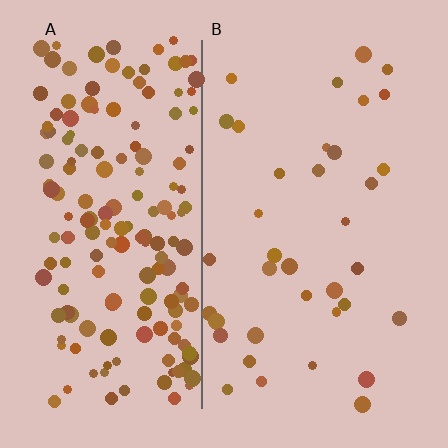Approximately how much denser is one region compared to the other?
Approximately 4.6× — region A over region B.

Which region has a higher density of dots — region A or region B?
A (the left).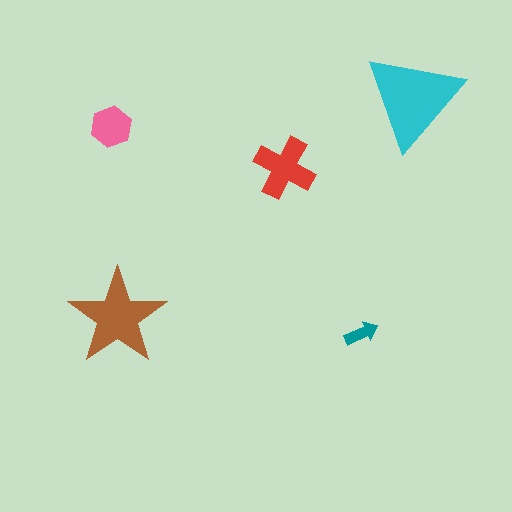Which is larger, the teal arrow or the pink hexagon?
The pink hexagon.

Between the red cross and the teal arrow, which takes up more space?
The red cross.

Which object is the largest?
The cyan triangle.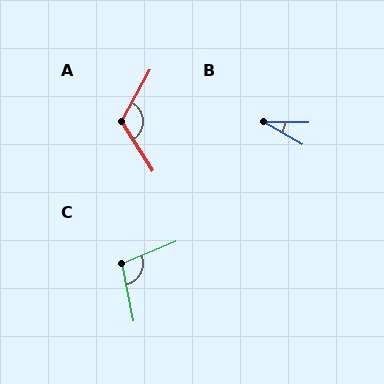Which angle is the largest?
A, at approximately 119 degrees.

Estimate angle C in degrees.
Approximately 102 degrees.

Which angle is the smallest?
B, at approximately 29 degrees.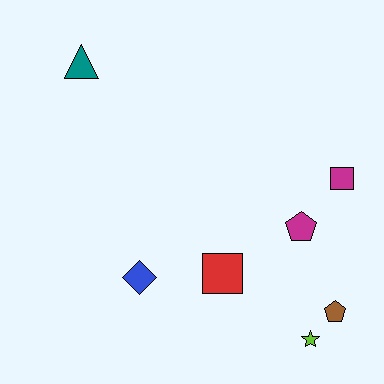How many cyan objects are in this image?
There are no cyan objects.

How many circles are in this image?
There are no circles.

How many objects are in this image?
There are 7 objects.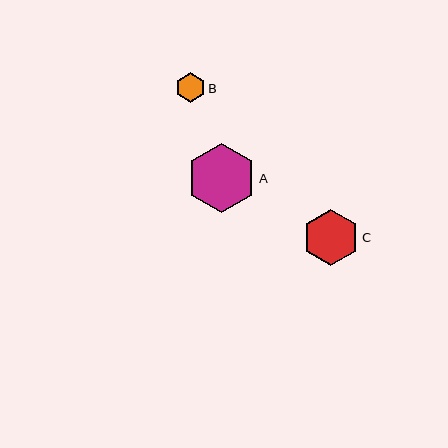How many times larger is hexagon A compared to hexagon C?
Hexagon A is approximately 1.2 times the size of hexagon C.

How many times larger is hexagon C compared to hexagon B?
Hexagon C is approximately 1.9 times the size of hexagon B.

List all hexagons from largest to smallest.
From largest to smallest: A, C, B.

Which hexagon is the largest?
Hexagon A is the largest with a size of approximately 69 pixels.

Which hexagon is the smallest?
Hexagon B is the smallest with a size of approximately 30 pixels.